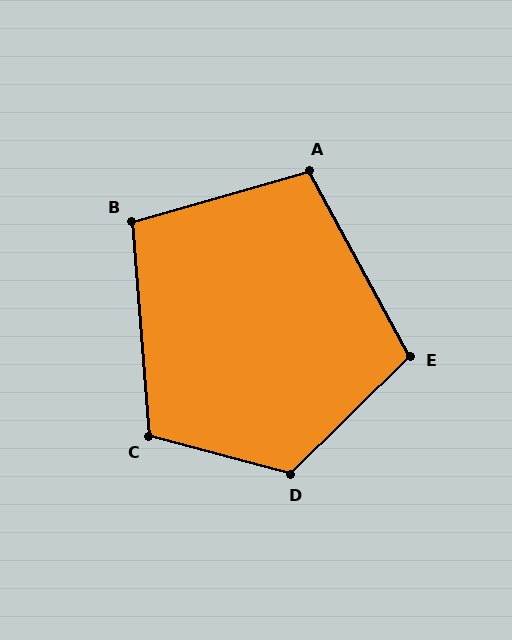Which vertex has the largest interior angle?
D, at approximately 120 degrees.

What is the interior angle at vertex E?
Approximately 106 degrees (obtuse).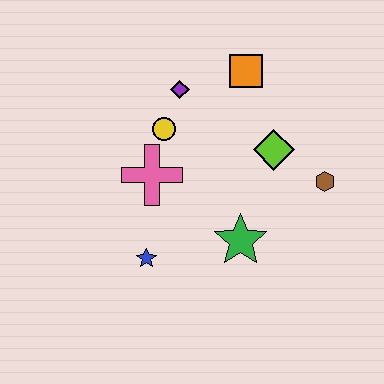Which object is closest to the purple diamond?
The yellow circle is closest to the purple diamond.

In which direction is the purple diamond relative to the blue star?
The purple diamond is above the blue star.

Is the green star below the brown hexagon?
Yes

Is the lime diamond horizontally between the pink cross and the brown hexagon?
Yes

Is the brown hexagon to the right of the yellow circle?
Yes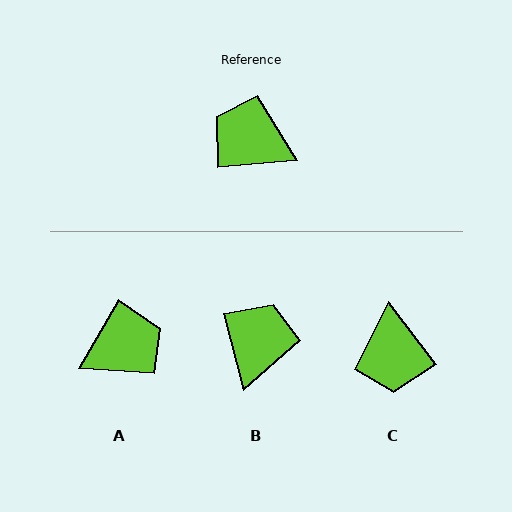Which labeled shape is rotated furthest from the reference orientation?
A, about 125 degrees away.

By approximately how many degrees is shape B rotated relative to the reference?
Approximately 81 degrees clockwise.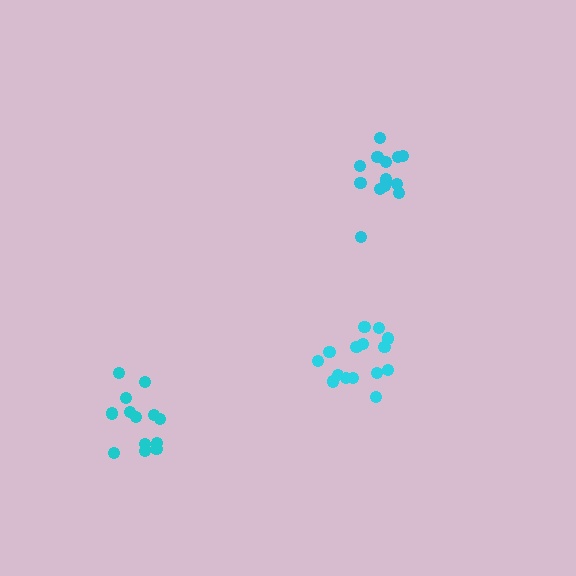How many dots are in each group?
Group 1: 13 dots, Group 2: 13 dots, Group 3: 15 dots (41 total).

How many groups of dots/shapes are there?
There are 3 groups.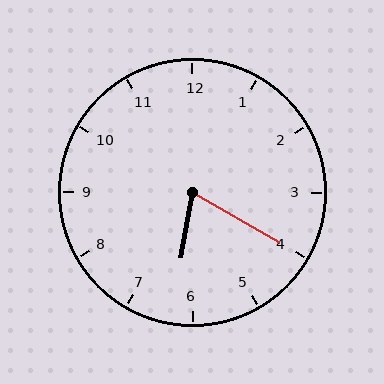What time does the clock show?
6:20.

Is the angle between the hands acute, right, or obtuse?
It is acute.